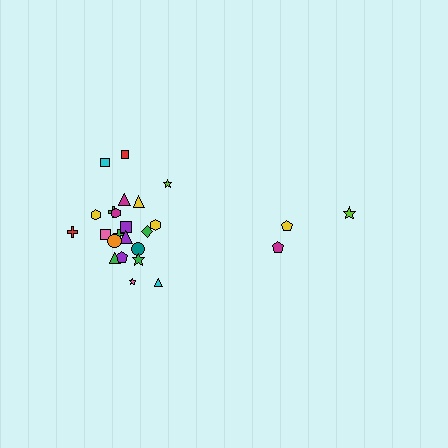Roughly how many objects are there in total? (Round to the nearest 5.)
Roughly 25 objects in total.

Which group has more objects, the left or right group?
The left group.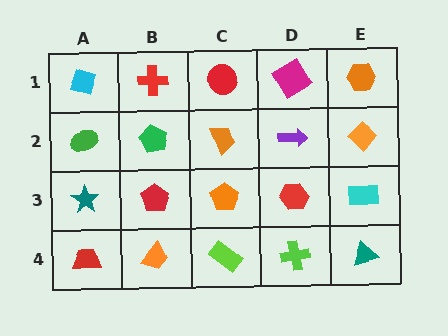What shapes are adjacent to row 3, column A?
A green ellipse (row 2, column A), a red trapezoid (row 4, column A), a red pentagon (row 3, column B).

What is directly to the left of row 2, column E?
A purple arrow.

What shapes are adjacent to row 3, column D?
A purple arrow (row 2, column D), a lime cross (row 4, column D), an orange pentagon (row 3, column C), a cyan rectangle (row 3, column E).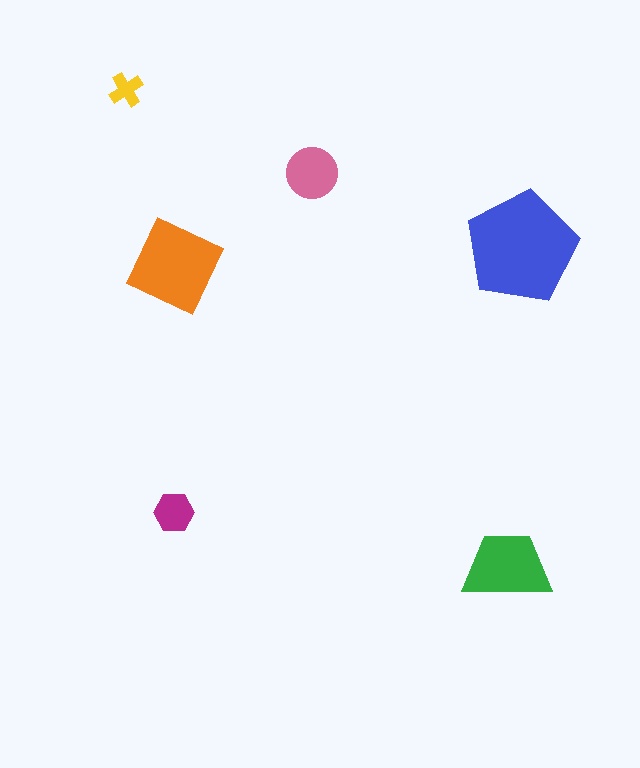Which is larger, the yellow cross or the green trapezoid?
The green trapezoid.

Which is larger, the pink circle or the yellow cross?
The pink circle.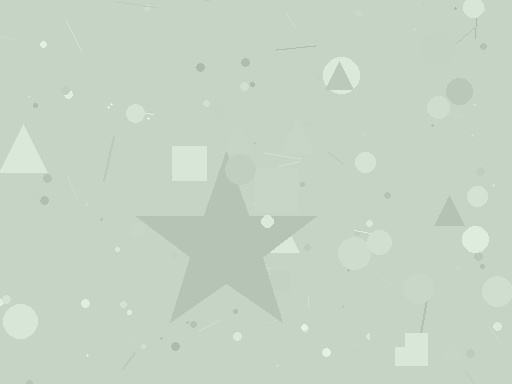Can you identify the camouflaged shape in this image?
The camouflaged shape is a star.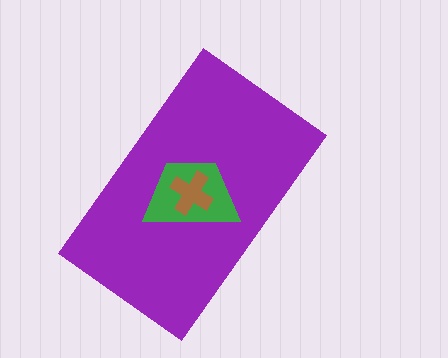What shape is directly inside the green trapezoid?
The brown cross.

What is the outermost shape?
The purple rectangle.